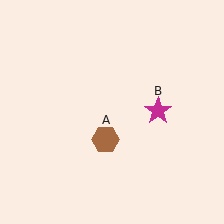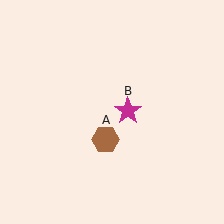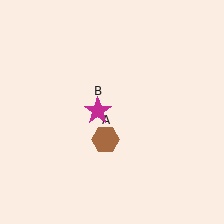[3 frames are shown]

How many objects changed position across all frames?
1 object changed position: magenta star (object B).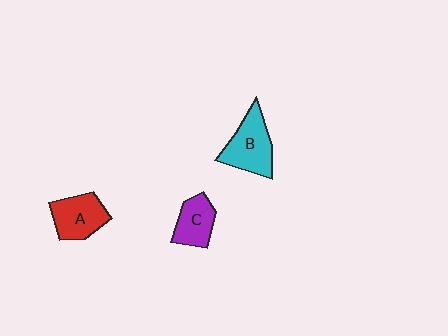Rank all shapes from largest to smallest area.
From largest to smallest: B (cyan), A (red), C (purple).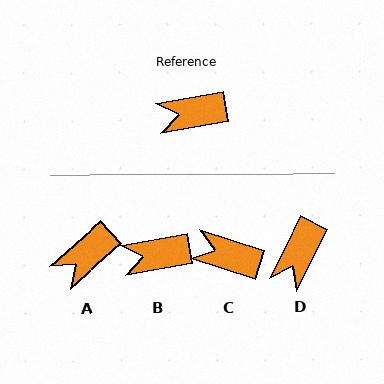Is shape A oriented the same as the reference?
No, it is off by about 32 degrees.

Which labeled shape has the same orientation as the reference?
B.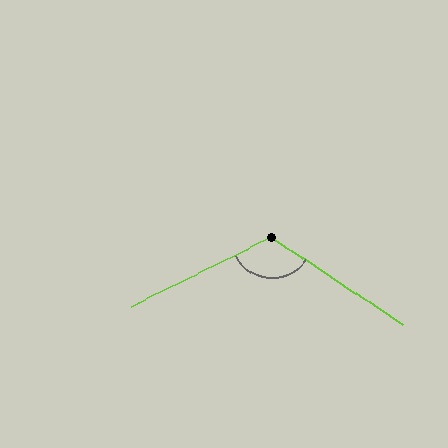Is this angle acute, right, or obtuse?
It is obtuse.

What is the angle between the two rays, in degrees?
Approximately 120 degrees.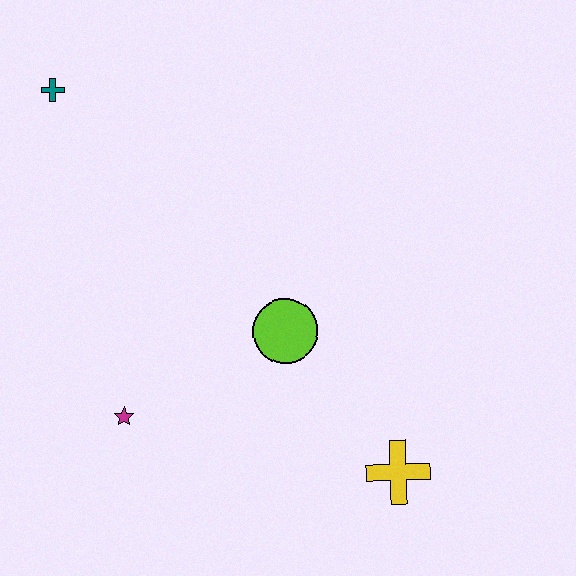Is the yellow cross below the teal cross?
Yes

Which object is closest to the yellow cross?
The lime circle is closest to the yellow cross.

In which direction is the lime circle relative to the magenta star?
The lime circle is to the right of the magenta star.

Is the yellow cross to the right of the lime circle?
Yes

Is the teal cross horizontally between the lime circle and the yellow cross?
No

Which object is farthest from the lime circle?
The teal cross is farthest from the lime circle.